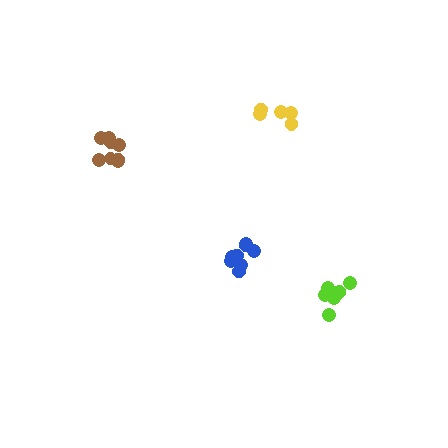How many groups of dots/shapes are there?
There are 4 groups.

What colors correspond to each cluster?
The clusters are colored: lime, brown, blue, yellow.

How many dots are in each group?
Group 1: 7 dots, Group 2: 8 dots, Group 3: 8 dots, Group 4: 5 dots (28 total).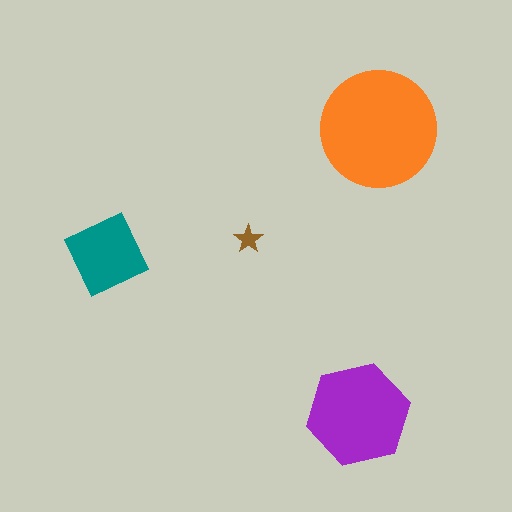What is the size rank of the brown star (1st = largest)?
4th.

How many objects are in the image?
There are 4 objects in the image.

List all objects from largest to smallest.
The orange circle, the purple hexagon, the teal diamond, the brown star.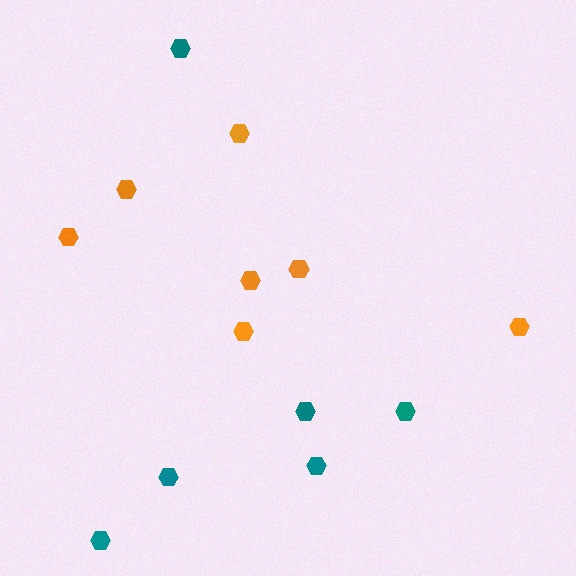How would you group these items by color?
There are 2 groups: one group of orange hexagons (7) and one group of teal hexagons (6).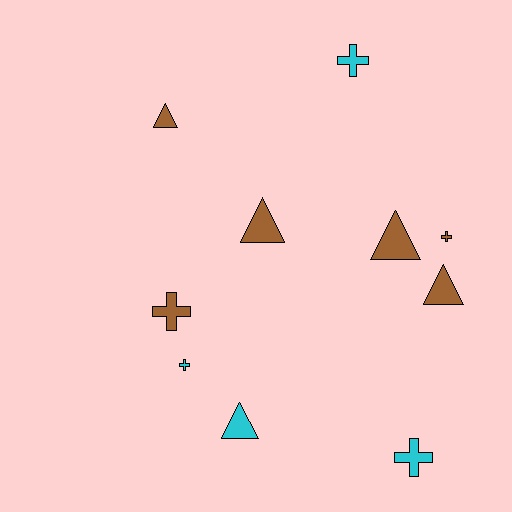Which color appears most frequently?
Brown, with 6 objects.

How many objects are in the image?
There are 10 objects.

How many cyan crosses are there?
There are 3 cyan crosses.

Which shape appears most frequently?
Cross, with 5 objects.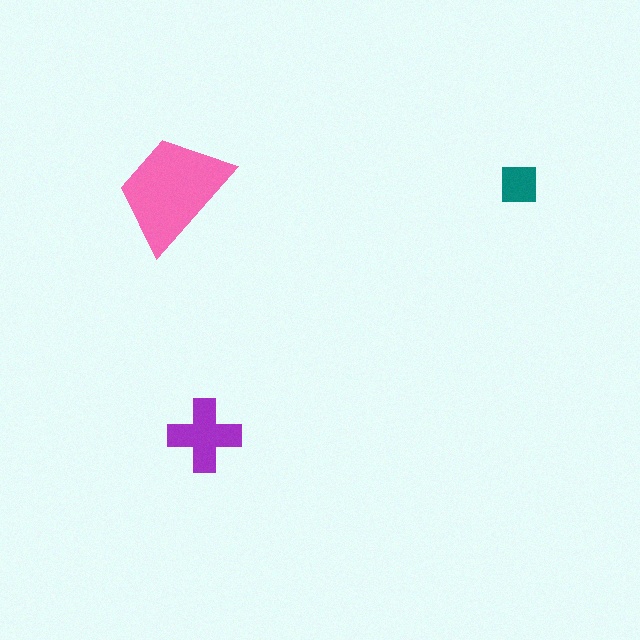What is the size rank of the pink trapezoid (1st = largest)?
1st.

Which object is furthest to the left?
The pink trapezoid is leftmost.